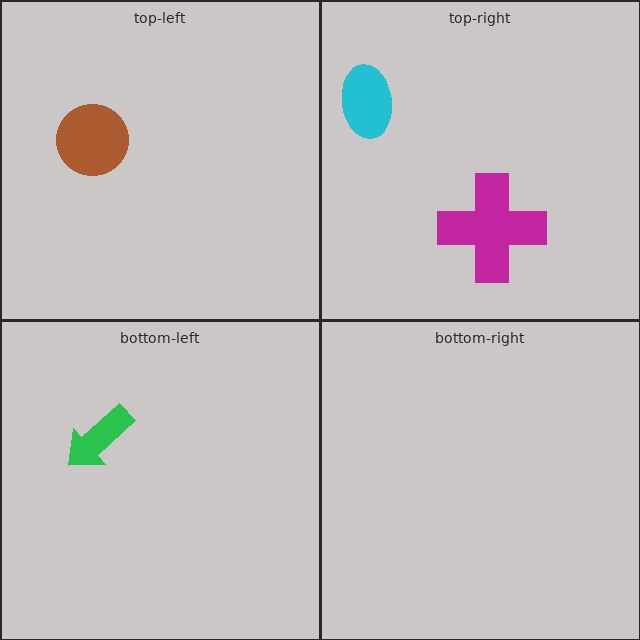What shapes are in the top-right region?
The cyan ellipse, the magenta cross.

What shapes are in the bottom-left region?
The green arrow.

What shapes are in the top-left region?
The brown circle.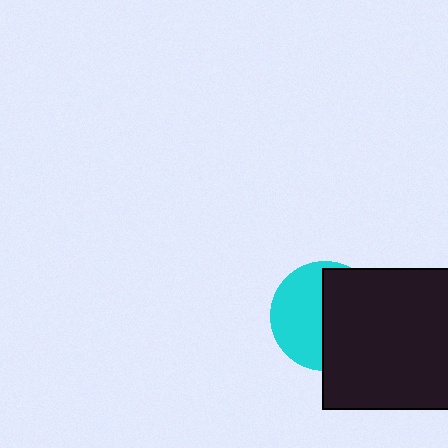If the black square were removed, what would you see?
You would see the complete cyan circle.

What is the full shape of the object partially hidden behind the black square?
The partially hidden object is a cyan circle.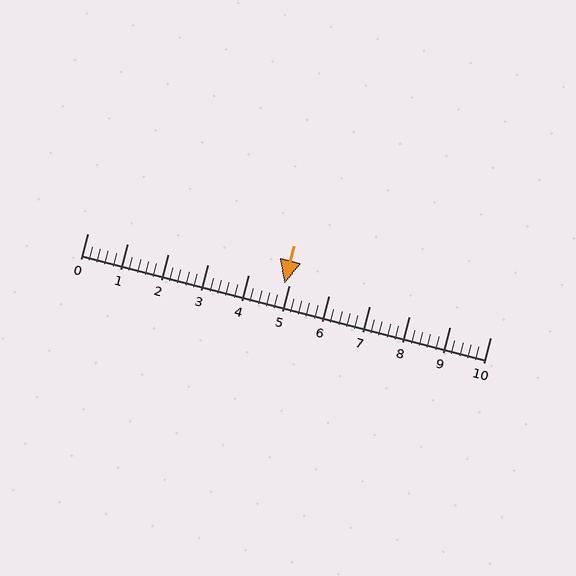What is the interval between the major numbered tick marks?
The major tick marks are spaced 1 units apart.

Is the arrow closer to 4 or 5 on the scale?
The arrow is closer to 5.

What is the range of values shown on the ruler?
The ruler shows values from 0 to 10.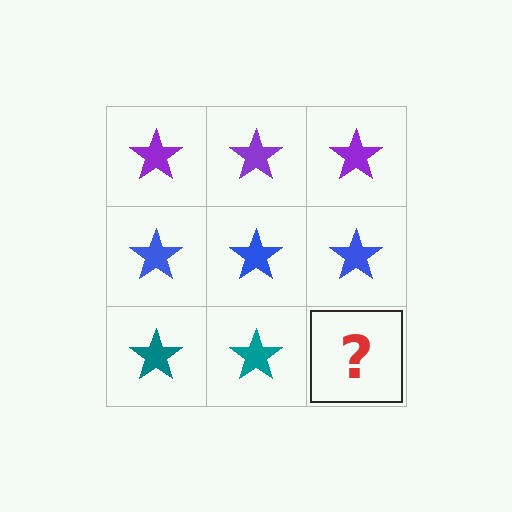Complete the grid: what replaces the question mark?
The question mark should be replaced with a teal star.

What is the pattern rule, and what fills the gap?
The rule is that each row has a consistent color. The gap should be filled with a teal star.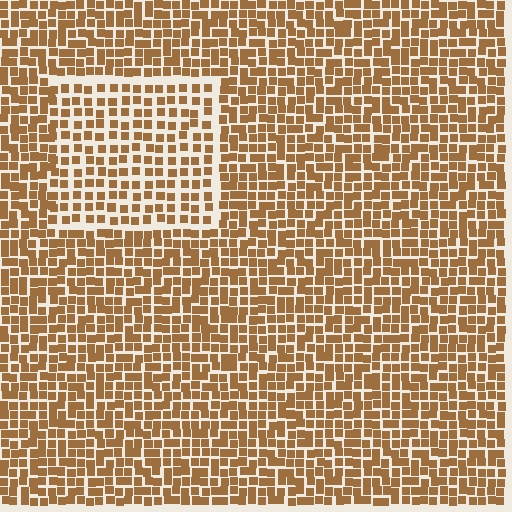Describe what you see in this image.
The image contains small brown elements arranged at two different densities. A rectangle-shaped region is visible where the elements are less densely packed than the surrounding area.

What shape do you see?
I see a rectangle.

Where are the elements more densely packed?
The elements are more densely packed outside the rectangle boundary.